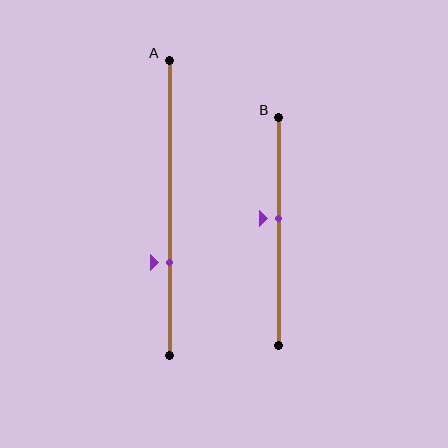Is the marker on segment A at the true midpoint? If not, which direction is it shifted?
No, the marker on segment A is shifted downward by about 19% of the segment length.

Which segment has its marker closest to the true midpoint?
Segment B has its marker closest to the true midpoint.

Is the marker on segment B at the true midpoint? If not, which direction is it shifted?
No, the marker on segment B is shifted upward by about 6% of the segment length.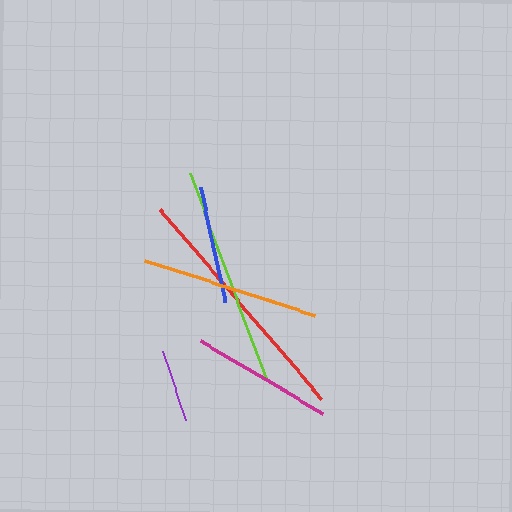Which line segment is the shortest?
The purple line is the shortest at approximately 72 pixels.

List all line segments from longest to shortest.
From longest to shortest: red, lime, orange, magenta, blue, purple.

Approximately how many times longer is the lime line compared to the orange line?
The lime line is approximately 1.2 times the length of the orange line.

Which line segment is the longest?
The red line is the longest at approximately 249 pixels.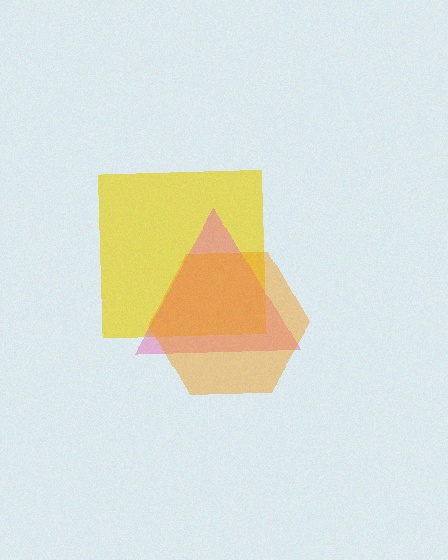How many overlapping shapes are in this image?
There are 3 overlapping shapes in the image.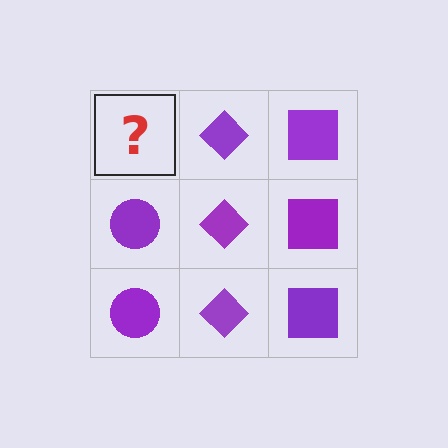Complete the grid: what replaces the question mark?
The question mark should be replaced with a purple circle.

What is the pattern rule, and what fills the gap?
The rule is that each column has a consistent shape. The gap should be filled with a purple circle.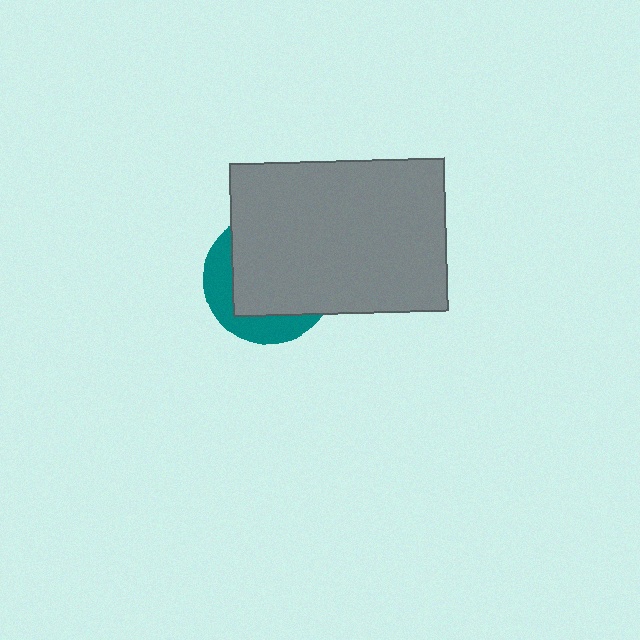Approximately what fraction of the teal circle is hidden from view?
Roughly 69% of the teal circle is hidden behind the gray rectangle.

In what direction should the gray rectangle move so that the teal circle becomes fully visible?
The gray rectangle should move toward the upper-right. That is the shortest direction to clear the overlap and leave the teal circle fully visible.